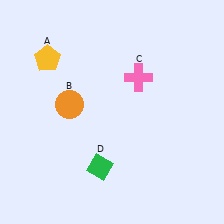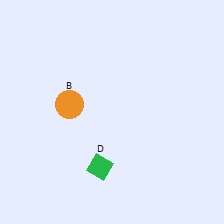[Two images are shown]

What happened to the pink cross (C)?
The pink cross (C) was removed in Image 2. It was in the top-right area of Image 1.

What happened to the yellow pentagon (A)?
The yellow pentagon (A) was removed in Image 2. It was in the top-left area of Image 1.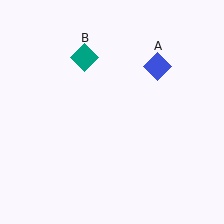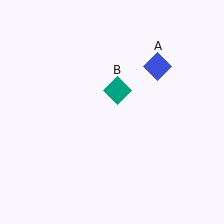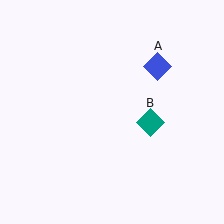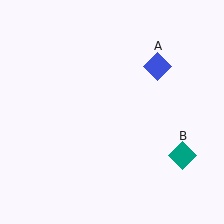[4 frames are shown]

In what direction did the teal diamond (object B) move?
The teal diamond (object B) moved down and to the right.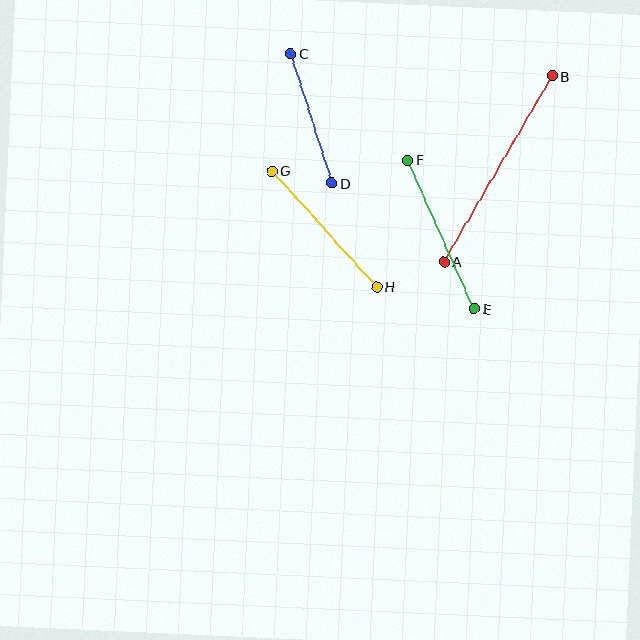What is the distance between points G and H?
The distance is approximately 156 pixels.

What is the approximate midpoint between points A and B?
The midpoint is at approximately (498, 169) pixels.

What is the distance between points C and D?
The distance is approximately 136 pixels.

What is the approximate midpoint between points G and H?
The midpoint is at approximately (324, 229) pixels.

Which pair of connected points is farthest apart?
Points A and B are farthest apart.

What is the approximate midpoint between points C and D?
The midpoint is at approximately (311, 118) pixels.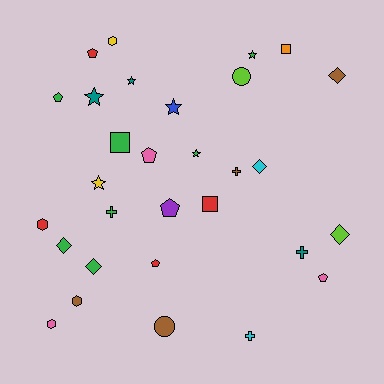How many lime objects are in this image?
There are 2 lime objects.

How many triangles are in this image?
There are no triangles.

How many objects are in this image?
There are 30 objects.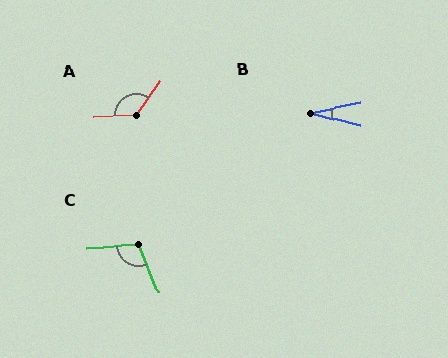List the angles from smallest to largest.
B (26°), C (108°), A (127°).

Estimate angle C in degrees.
Approximately 108 degrees.